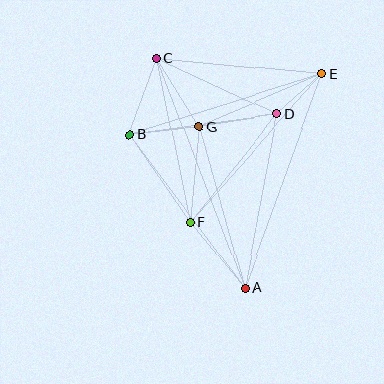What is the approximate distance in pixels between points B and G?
The distance between B and G is approximately 70 pixels.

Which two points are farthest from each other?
Points A and C are farthest from each other.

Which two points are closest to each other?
Points D and E are closest to each other.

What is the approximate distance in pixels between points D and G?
The distance between D and G is approximately 79 pixels.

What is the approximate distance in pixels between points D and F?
The distance between D and F is approximately 139 pixels.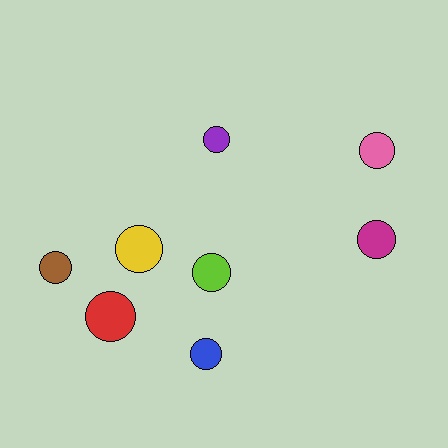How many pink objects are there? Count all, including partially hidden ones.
There is 1 pink object.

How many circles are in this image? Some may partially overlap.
There are 8 circles.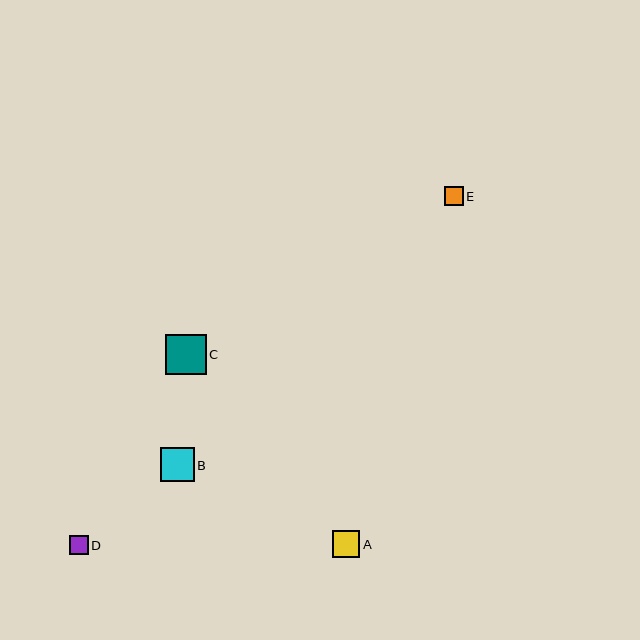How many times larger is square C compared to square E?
Square C is approximately 2.1 times the size of square E.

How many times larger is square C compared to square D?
Square C is approximately 2.2 times the size of square D.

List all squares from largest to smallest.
From largest to smallest: C, B, A, E, D.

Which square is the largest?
Square C is the largest with a size of approximately 40 pixels.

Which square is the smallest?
Square D is the smallest with a size of approximately 19 pixels.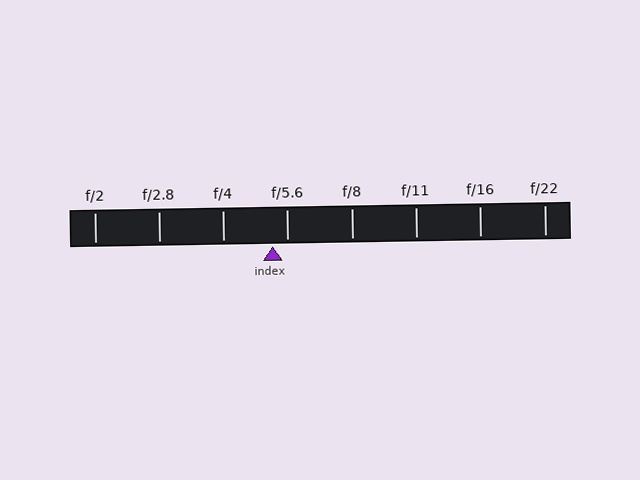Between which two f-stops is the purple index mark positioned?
The index mark is between f/4 and f/5.6.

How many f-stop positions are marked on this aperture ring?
There are 8 f-stop positions marked.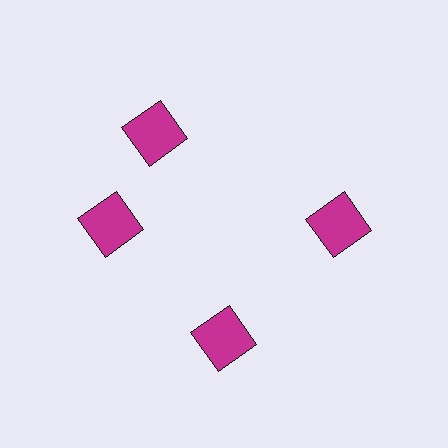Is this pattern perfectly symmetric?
No. The 4 magenta squares are arranged in a ring, but one element near the 12 o'clock position is rotated out of alignment along the ring, breaking the 4-fold rotational symmetry.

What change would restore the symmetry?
The symmetry would be restored by rotating it back into even spacing with its neighbors so that all 4 squares sit at equal angles and equal distance from the center.